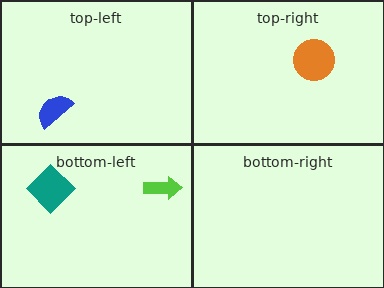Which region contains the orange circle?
The top-right region.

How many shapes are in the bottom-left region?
2.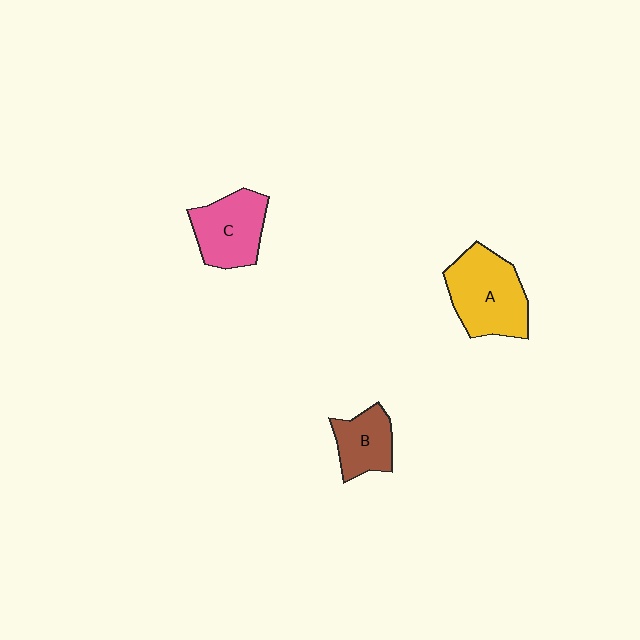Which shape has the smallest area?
Shape B (brown).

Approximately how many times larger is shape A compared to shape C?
Approximately 1.3 times.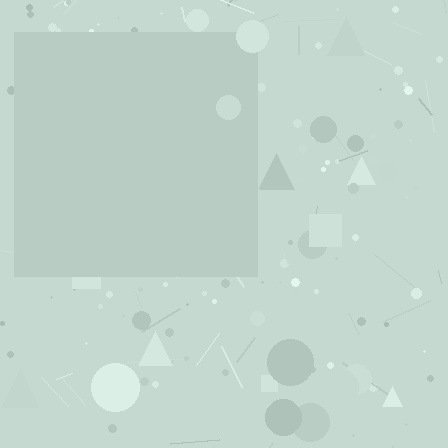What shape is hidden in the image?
A square is hidden in the image.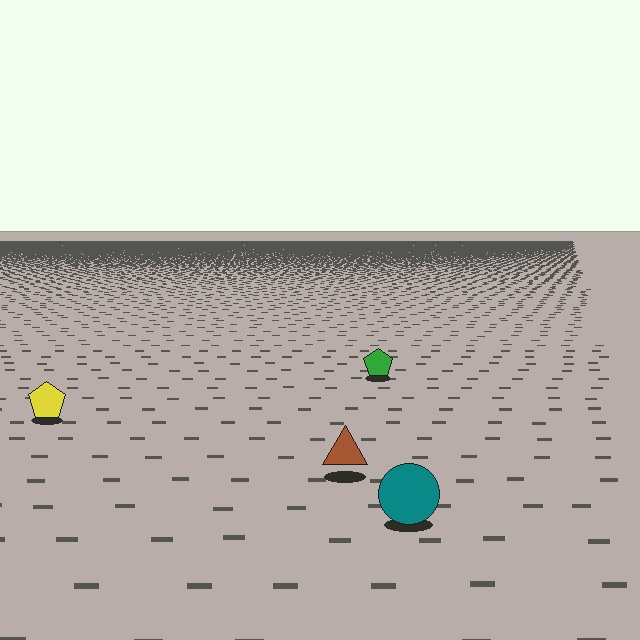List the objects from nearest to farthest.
From nearest to farthest: the teal circle, the brown triangle, the yellow pentagon, the green pentagon.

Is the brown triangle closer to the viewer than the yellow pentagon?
Yes. The brown triangle is closer — you can tell from the texture gradient: the ground texture is coarser near it.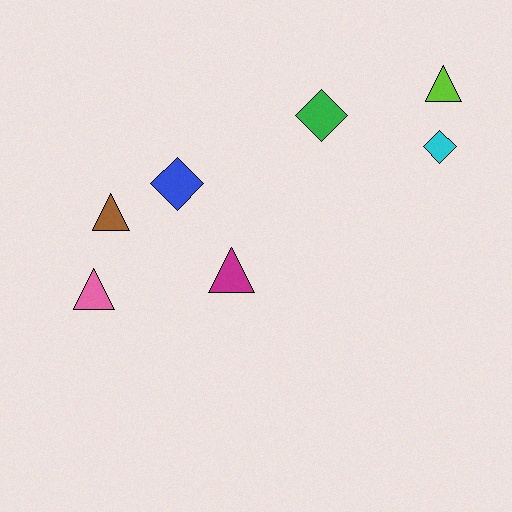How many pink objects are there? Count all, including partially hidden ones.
There is 1 pink object.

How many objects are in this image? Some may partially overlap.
There are 7 objects.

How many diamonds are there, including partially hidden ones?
There are 3 diamonds.